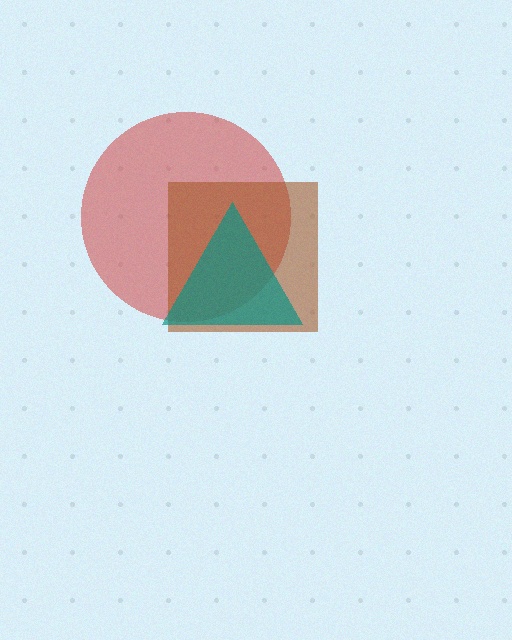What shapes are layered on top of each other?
The layered shapes are: a red circle, a brown square, a teal triangle.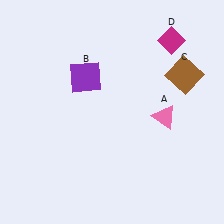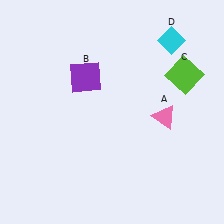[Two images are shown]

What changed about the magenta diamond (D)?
In Image 1, D is magenta. In Image 2, it changed to cyan.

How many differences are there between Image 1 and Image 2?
There are 2 differences between the two images.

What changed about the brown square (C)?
In Image 1, C is brown. In Image 2, it changed to lime.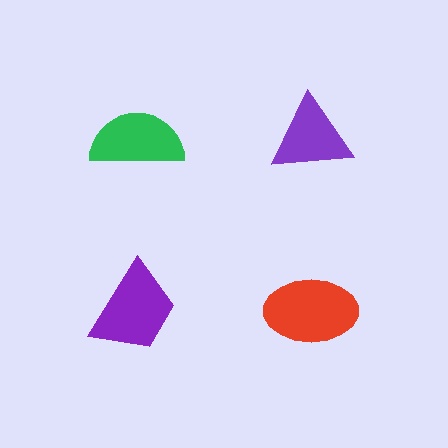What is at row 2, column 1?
A purple trapezoid.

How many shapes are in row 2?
2 shapes.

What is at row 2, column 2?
A red ellipse.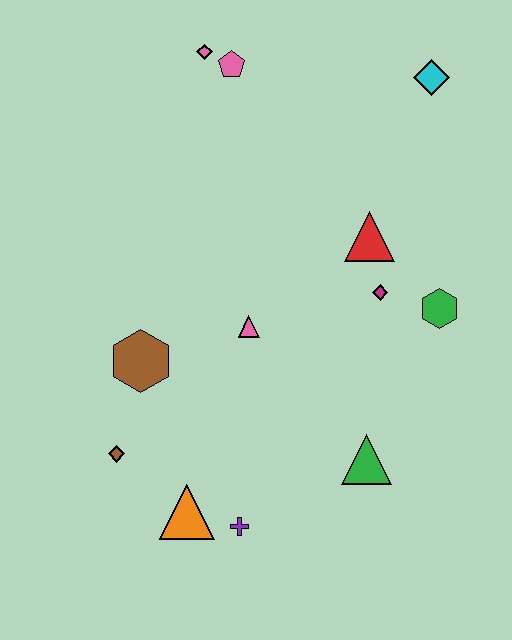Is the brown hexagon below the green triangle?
No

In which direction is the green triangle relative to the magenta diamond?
The green triangle is below the magenta diamond.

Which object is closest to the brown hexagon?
The brown diamond is closest to the brown hexagon.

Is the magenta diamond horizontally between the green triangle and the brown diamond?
No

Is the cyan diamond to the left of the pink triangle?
No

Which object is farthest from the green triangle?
The pink diamond is farthest from the green triangle.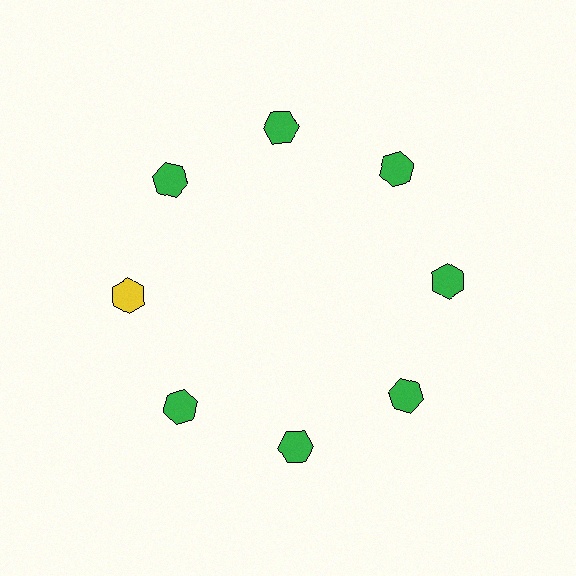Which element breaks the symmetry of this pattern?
The yellow hexagon at roughly the 9 o'clock position breaks the symmetry. All other shapes are green hexagons.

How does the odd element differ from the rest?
It has a different color: yellow instead of green.